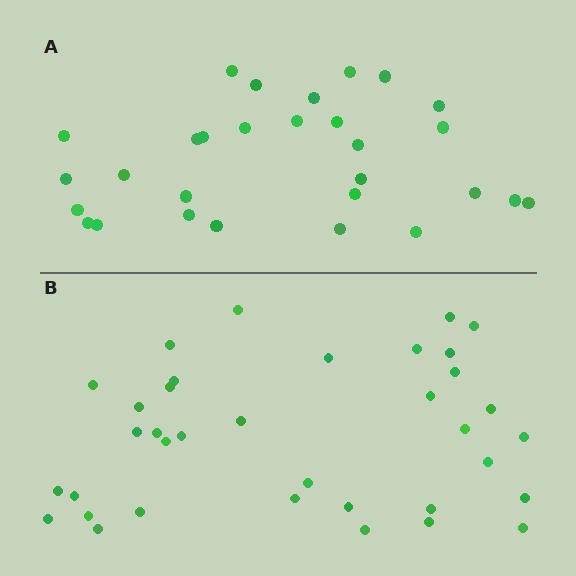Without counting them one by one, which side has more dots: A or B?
Region B (the bottom region) has more dots.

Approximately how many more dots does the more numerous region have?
Region B has roughly 8 or so more dots than region A.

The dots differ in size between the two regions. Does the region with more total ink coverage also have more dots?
No. Region A has more total ink coverage because its dots are larger, but region B actually contains more individual dots. Total area can be misleading — the number of items is what matters here.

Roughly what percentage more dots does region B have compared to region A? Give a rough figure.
About 25% more.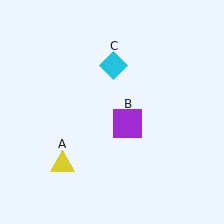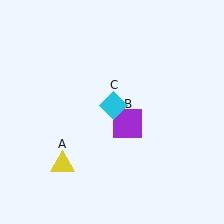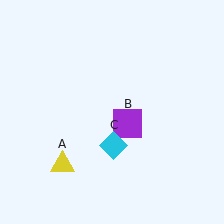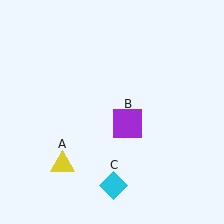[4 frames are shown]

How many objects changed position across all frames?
1 object changed position: cyan diamond (object C).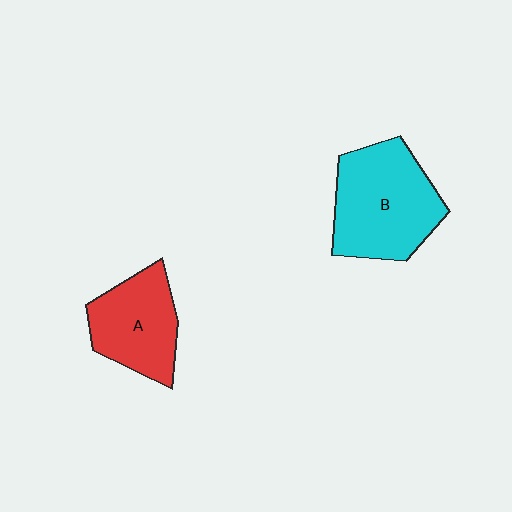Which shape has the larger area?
Shape B (cyan).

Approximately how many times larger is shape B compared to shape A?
Approximately 1.4 times.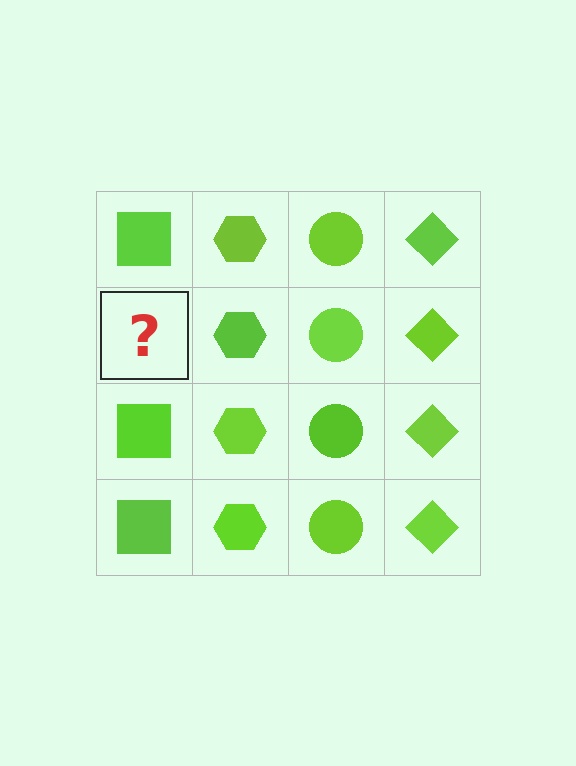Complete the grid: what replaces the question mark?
The question mark should be replaced with a lime square.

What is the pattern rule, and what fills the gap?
The rule is that each column has a consistent shape. The gap should be filled with a lime square.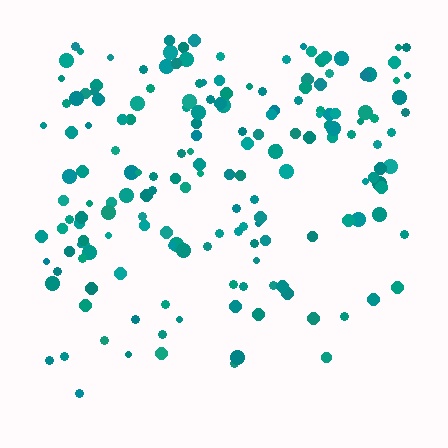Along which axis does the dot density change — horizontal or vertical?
Vertical.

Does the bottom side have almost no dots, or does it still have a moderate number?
Still a moderate number, just noticeably fewer than the top.